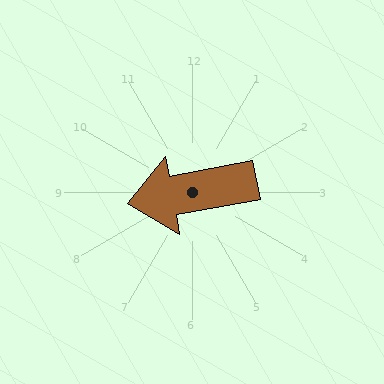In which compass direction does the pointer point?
West.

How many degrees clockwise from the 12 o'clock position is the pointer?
Approximately 260 degrees.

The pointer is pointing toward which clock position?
Roughly 9 o'clock.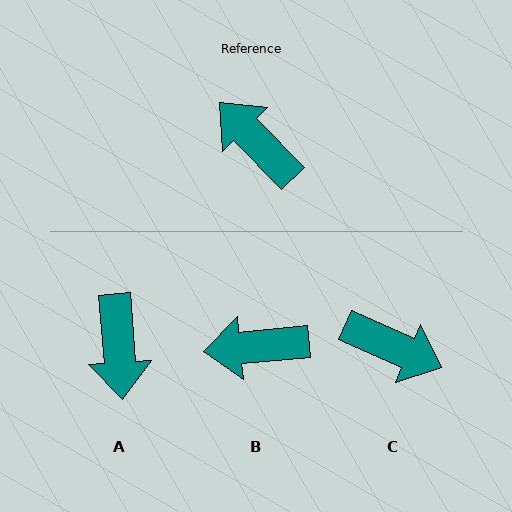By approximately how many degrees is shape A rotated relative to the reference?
Approximately 140 degrees counter-clockwise.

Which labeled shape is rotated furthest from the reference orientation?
C, about 158 degrees away.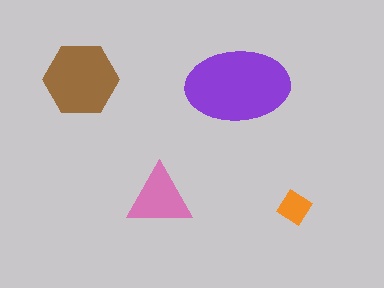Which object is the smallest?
The orange diamond.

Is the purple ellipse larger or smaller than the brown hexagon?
Larger.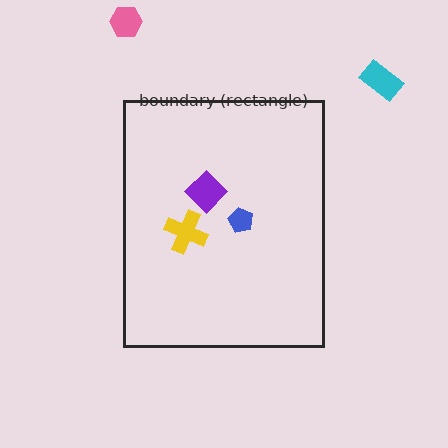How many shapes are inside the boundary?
3 inside, 2 outside.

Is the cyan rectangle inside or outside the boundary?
Outside.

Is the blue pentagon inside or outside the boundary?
Inside.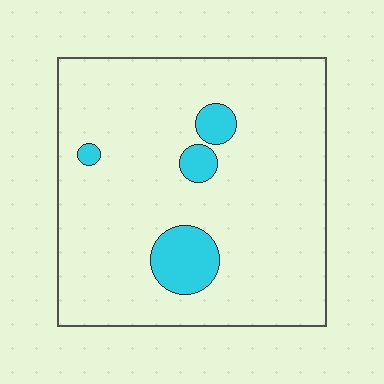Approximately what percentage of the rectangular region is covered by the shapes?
Approximately 10%.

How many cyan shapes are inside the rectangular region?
4.